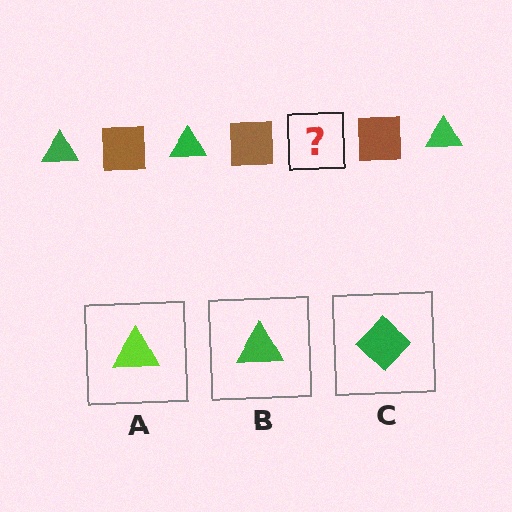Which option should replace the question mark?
Option B.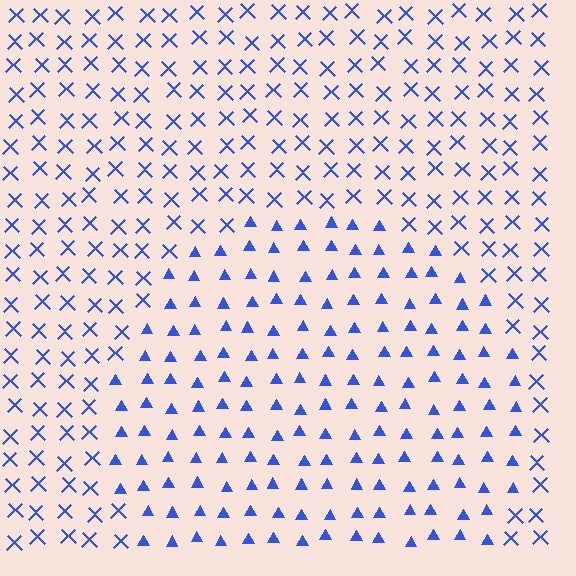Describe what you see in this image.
The image is filled with small blue elements arranged in a uniform grid. A circle-shaped region contains triangles, while the surrounding area contains X marks. The boundary is defined purely by the change in element shape.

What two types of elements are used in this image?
The image uses triangles inside the circle region and X marks outside it.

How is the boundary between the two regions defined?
The boundary is defined by a change in element shape: triangles inside vs. X marks outside. All elements share the same color and spacing.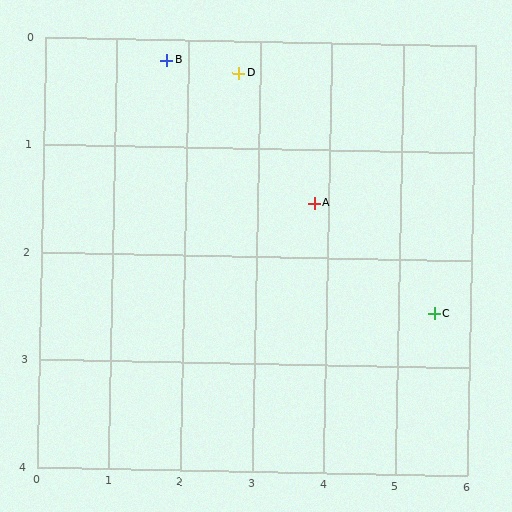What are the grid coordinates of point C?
Point C is at approximately (5.5, 2.5).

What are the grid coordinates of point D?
Point D is at approximately (2.7, 0.3).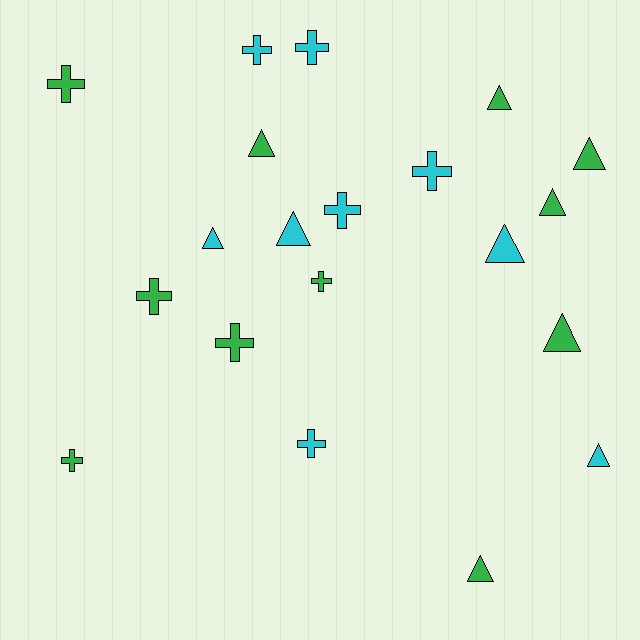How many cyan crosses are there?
There are 5 cyan crosses.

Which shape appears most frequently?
Triangle, with 10 objects.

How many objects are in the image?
There are 20 objects.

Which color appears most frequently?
Green, with 11 objects.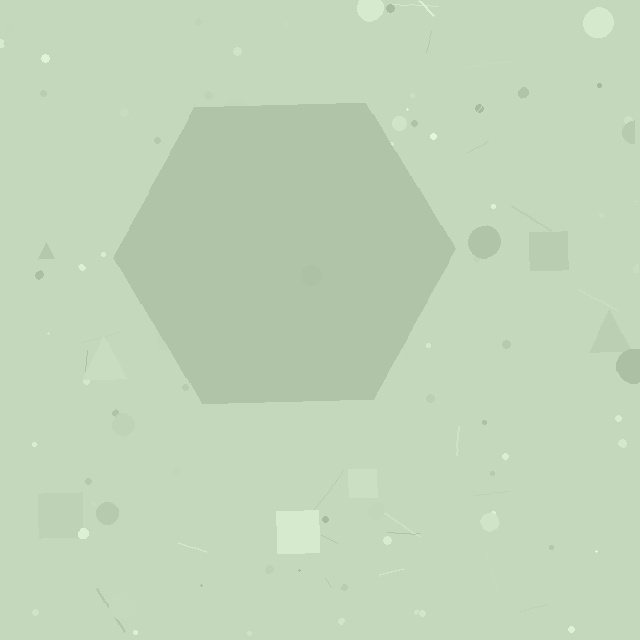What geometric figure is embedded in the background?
A hexagon is embedded in the background.